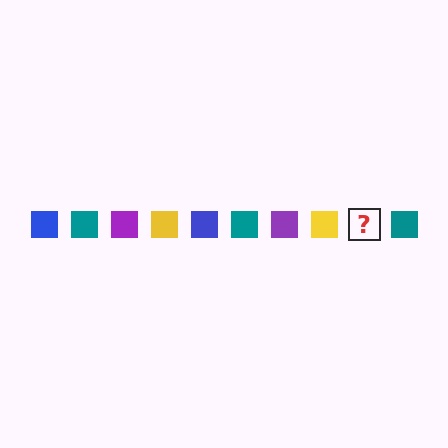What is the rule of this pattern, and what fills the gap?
The rule is that the pattern cycles through blue, teal, purple, yellow squares. The gap should be filled with a blue square.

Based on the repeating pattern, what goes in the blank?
The blank should be a blue square.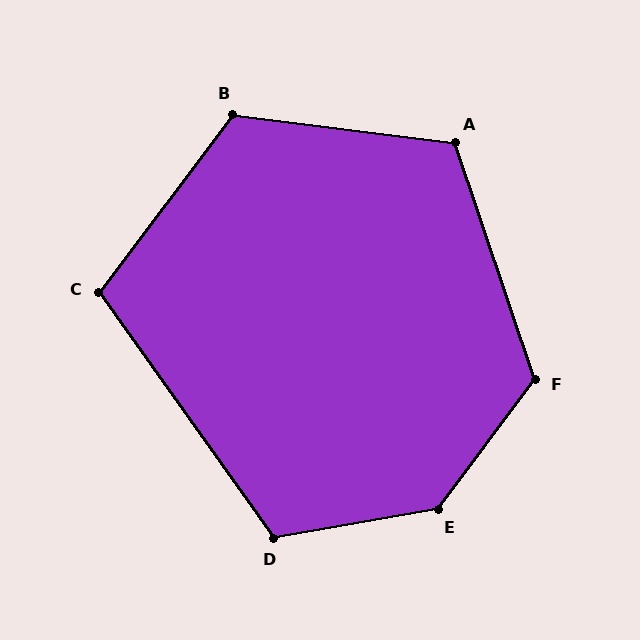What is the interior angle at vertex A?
Approximately 116 degrees (obtuse).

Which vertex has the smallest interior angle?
C, at approximately 108 degrees.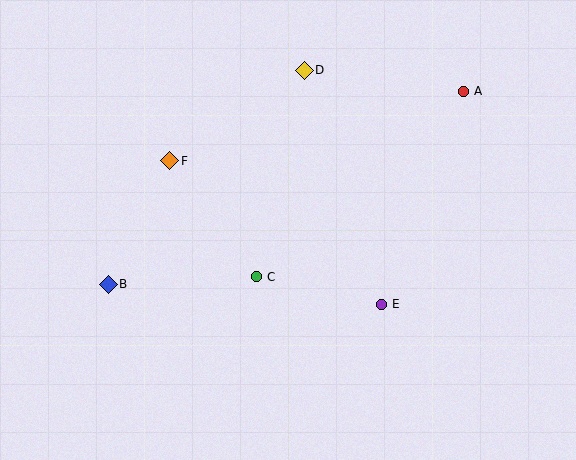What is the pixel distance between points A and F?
The distance between A and F is 301 pixels.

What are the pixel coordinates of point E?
Point E is at (381, 304).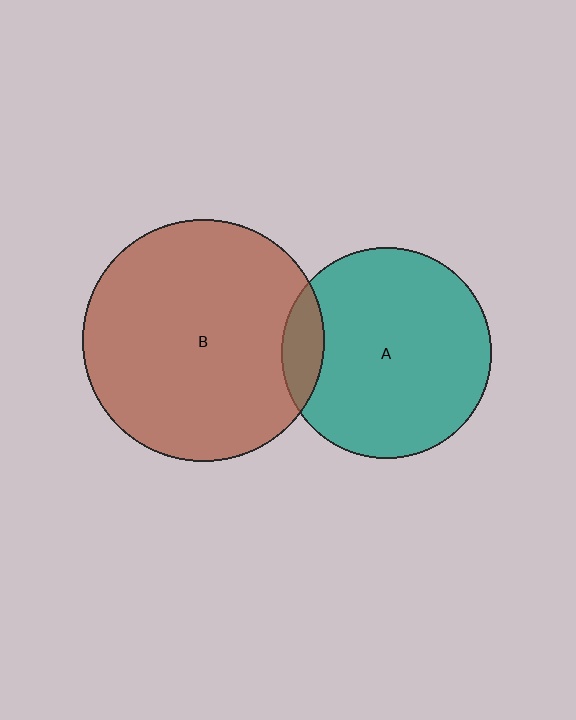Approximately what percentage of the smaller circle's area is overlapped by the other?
Approximately 10%.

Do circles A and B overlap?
Yes.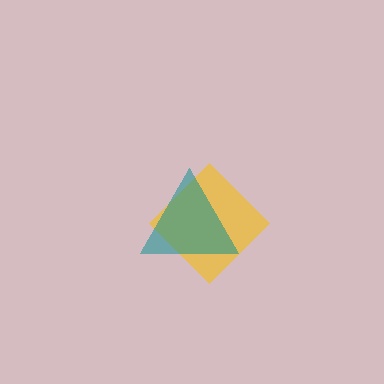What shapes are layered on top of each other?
The layered shapes are: a yellow diamond, a teal triangle.